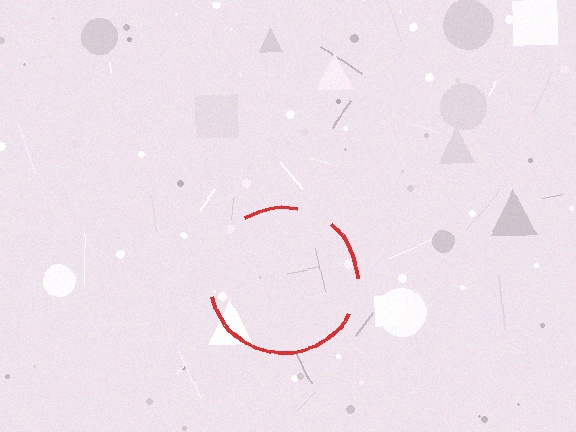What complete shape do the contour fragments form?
The contour fragments form a circle.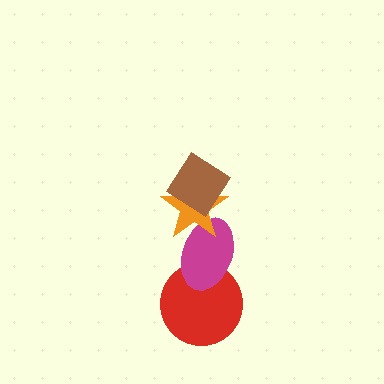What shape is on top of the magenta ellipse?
The orange star is on top of the magenta ellipse.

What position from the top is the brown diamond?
The brown diamond is 1st from the top.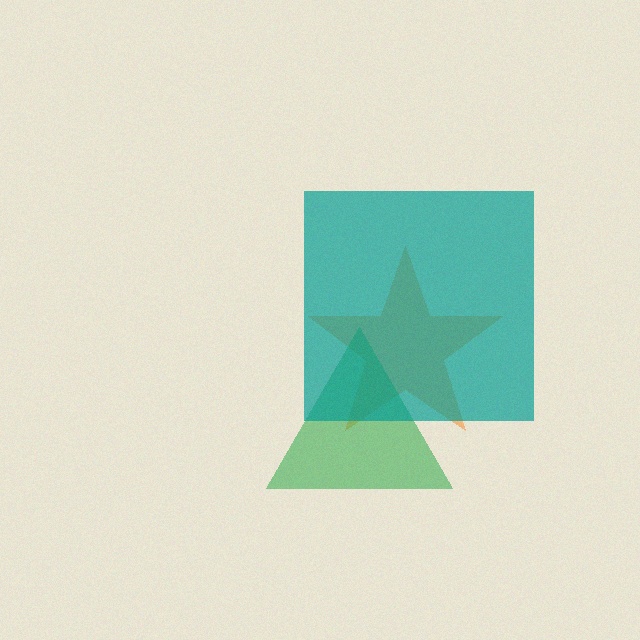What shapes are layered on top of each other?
The layered shapes are: an orange star, a green triangle, a teal square.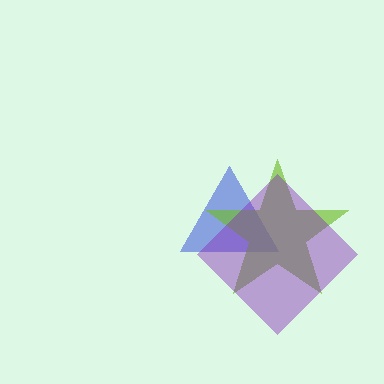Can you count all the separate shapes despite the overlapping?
Yes, there are 3 separate shapes.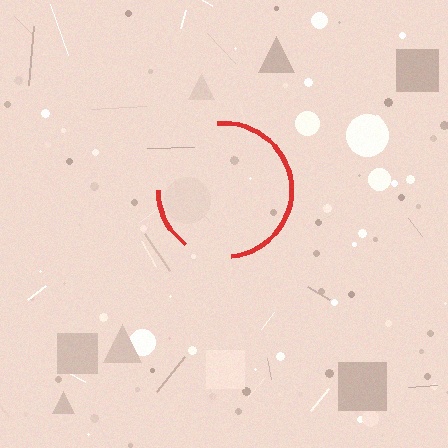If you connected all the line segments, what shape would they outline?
They would outline a circle.